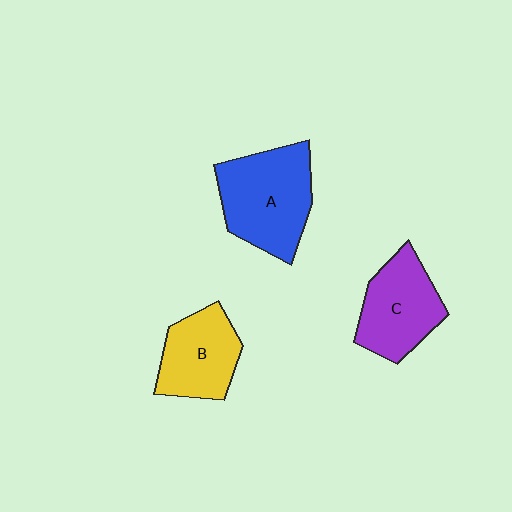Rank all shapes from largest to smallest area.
From largest to smallest: A (blue), C (purple), B (yellow).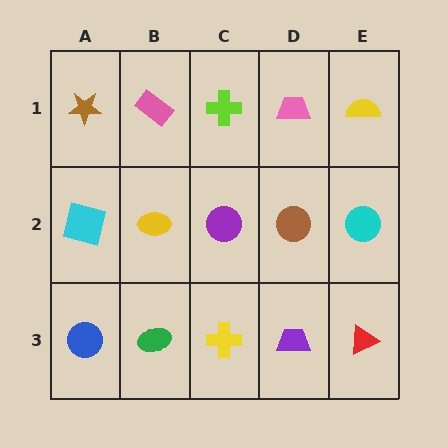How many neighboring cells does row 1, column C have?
3.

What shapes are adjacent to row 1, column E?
A cyan circle (row 2, column E), a pink trapezoid (row 1, column D).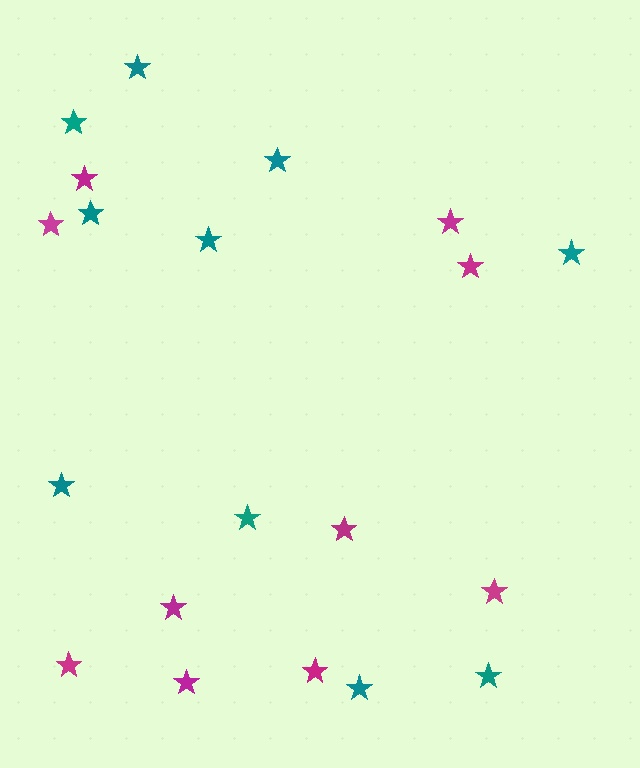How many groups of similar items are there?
There are 2 groups: one group of teal stars (10) and one group of magenta stars (10).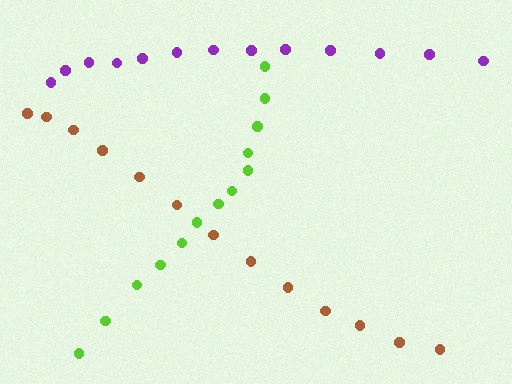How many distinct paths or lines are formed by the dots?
There are 3 distinct paths.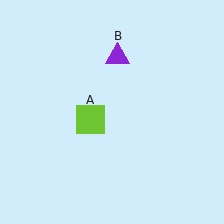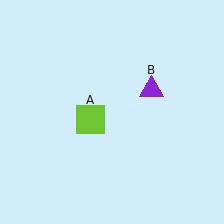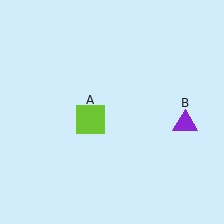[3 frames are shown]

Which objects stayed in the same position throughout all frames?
Lime square (object A) remained stationary.